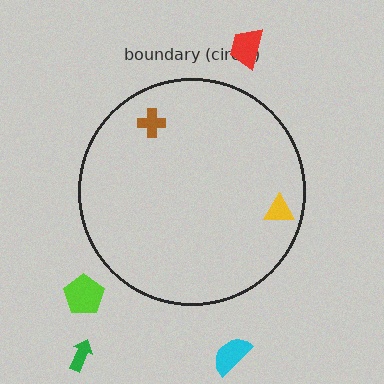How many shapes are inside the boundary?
2 inside, 4 outside.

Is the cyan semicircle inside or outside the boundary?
Outside.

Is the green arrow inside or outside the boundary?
Outside.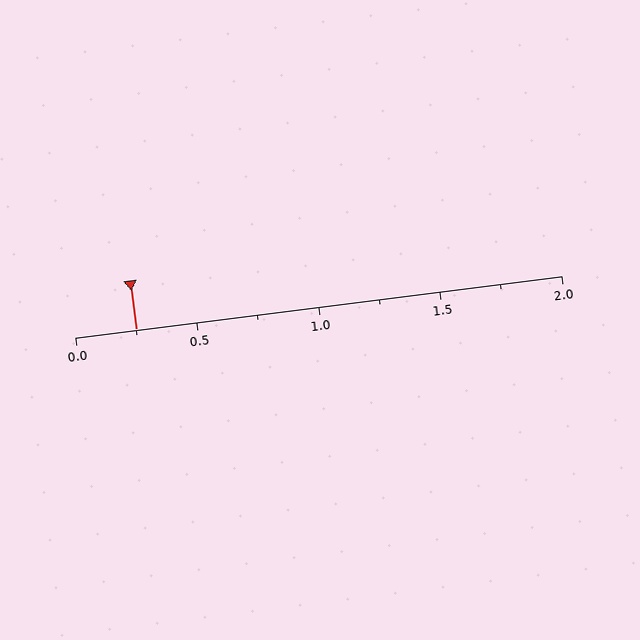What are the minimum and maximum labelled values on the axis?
The axis runs from 0.0 to 2.0.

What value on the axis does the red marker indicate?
The marker indicates approximately 0.25.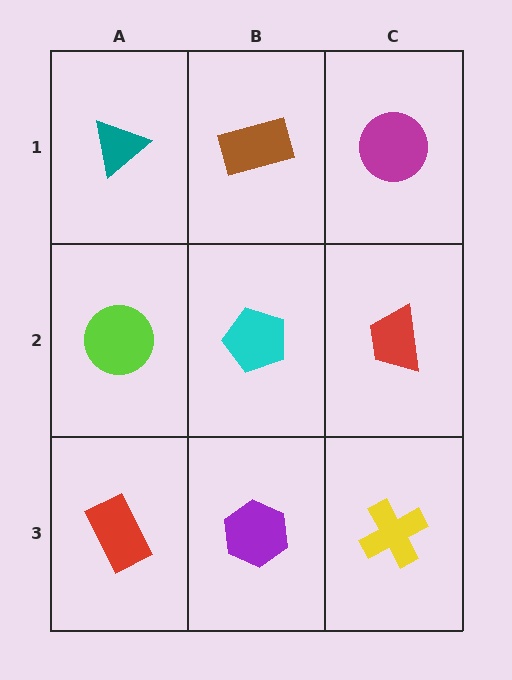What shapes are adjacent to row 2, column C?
A magenta circle (row 1, column C), a yellow cross (row 3, column C), a cyan pentagon (row 2, column B).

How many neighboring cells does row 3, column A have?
2.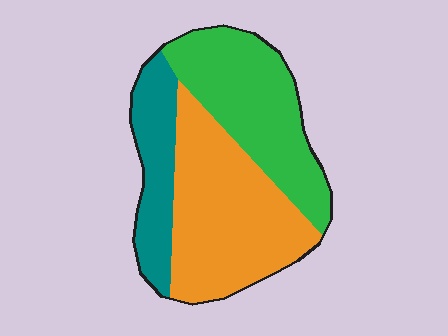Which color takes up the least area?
Teal, at roughly 20%.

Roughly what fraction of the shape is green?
Green covers around 35% of the shape.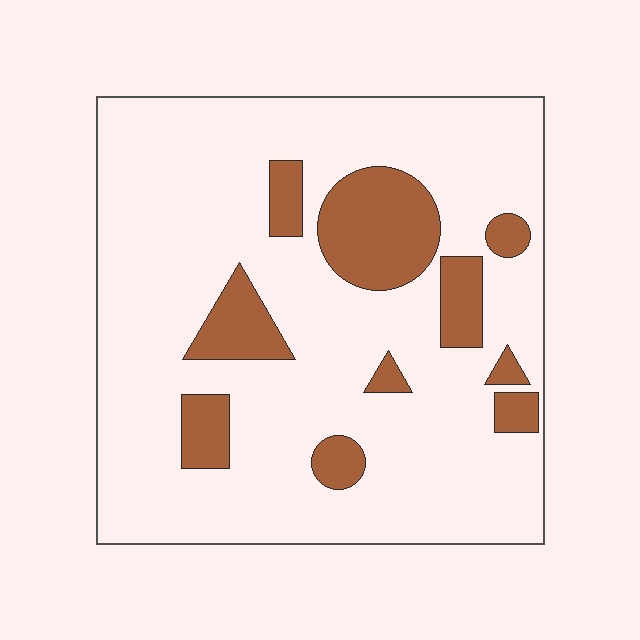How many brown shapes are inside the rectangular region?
10.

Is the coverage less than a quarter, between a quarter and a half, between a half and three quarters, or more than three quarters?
Less than a quarter.